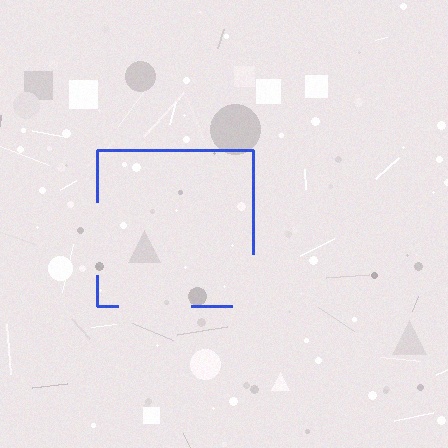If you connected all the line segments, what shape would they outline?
They would outline a square.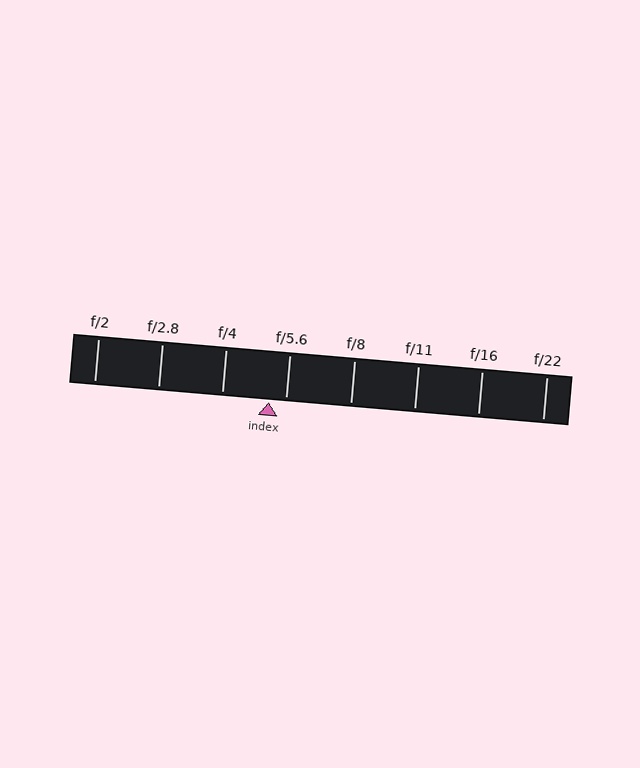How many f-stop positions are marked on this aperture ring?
There are 8 f-stop positions marked.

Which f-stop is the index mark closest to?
The index mark is closest to f/5.6.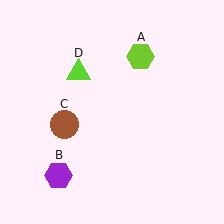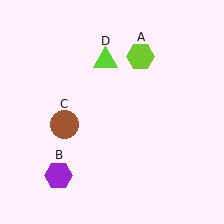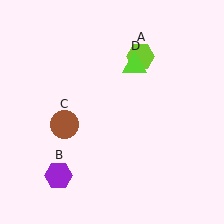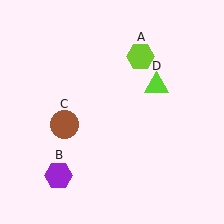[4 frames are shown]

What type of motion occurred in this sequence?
The lime triangle (object D) rotated clockwise around the center of the scene.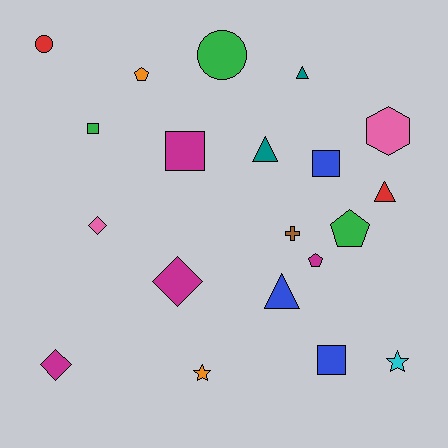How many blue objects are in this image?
There are 3 blue objects.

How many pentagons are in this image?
There are 3 pentagons.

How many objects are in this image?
There are 20 objects.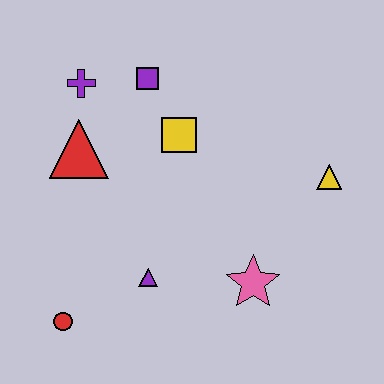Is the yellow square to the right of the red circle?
Yes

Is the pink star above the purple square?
No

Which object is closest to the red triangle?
The purple cross is closest to the red triangle.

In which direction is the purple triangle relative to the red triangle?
The purple triangle is below the red triangle.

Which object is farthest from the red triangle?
The yellow triangle is farthest from the red triangle.